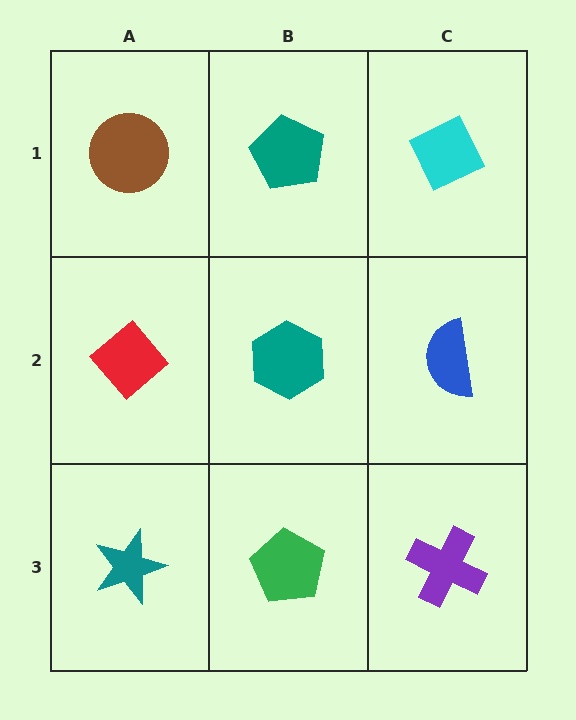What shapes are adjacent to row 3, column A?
A red diamond (row 2, column A), a green pentagon (row 3, column B).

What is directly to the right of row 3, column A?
A green pentagon.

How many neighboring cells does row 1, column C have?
2.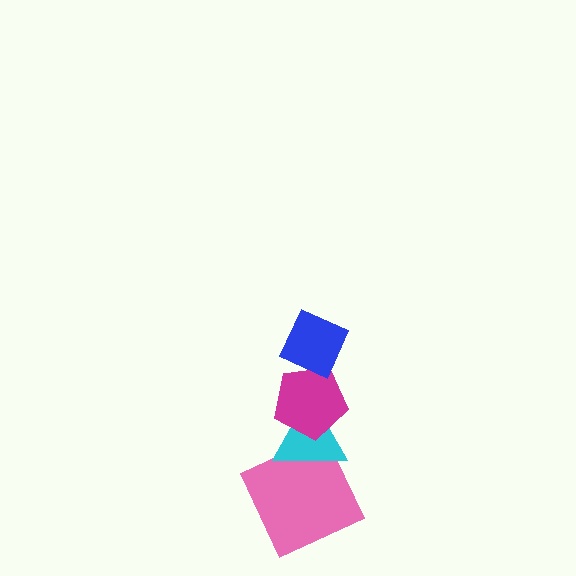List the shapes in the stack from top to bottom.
From top to bottom: the blue diamond, the magenta pentagon, the cyan triangle, the pink square.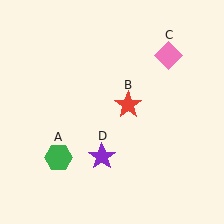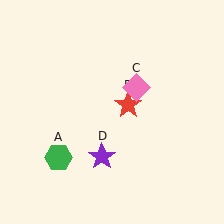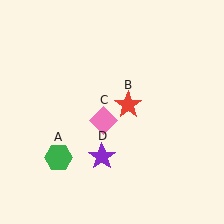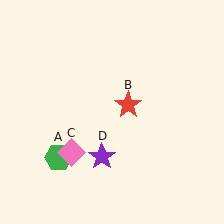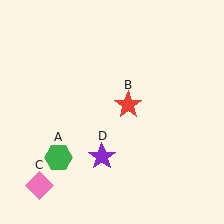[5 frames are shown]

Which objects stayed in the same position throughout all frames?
Green hexagon (object A) and red star (object B) and purple star (object D) remained stationary.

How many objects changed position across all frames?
1 object changed position: pink diamond (object C).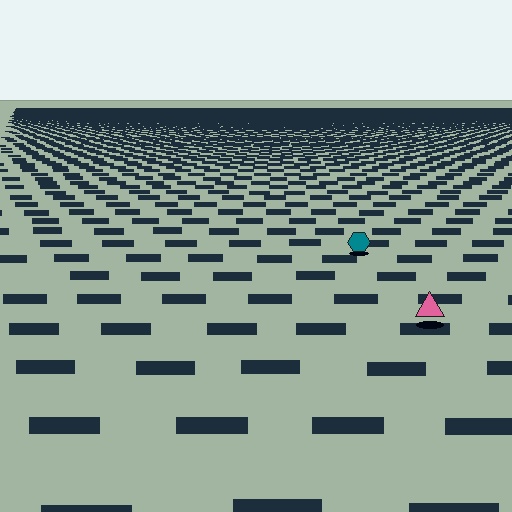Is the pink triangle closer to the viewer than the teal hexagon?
Yes. The pink triangle is closer — you can tell from the texture gradient: the ground texture is coarser near it.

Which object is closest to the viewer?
The pink triangle is closest. The texture marks near it are larger and more spread out.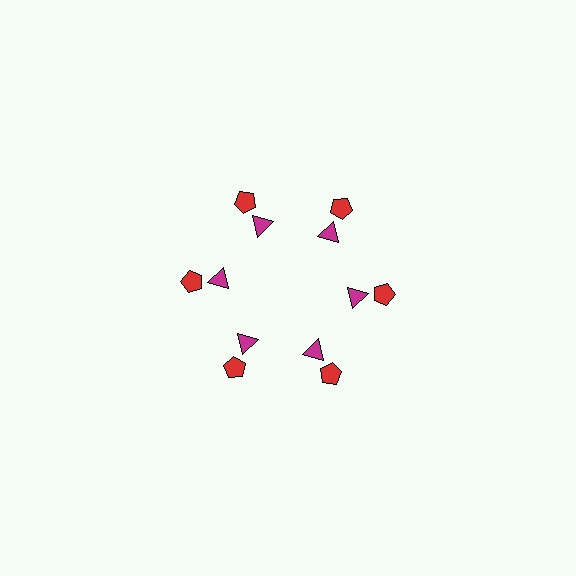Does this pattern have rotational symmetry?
Yes, this pattern has 6-fold rotational symmetry. It looks the same after rotating 60 degrees around the center.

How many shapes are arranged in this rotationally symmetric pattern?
There are 12 shapes, arranged in 6 groups of 2.